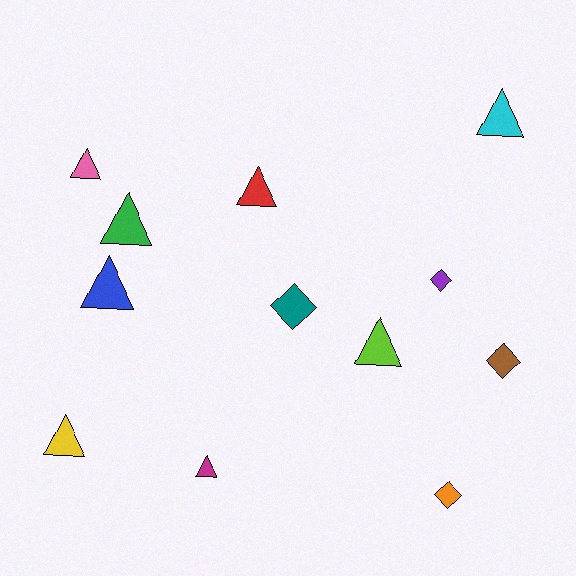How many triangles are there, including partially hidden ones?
There are 8 triangles.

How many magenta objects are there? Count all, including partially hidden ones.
There is 1 magenta object.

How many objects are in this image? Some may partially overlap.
There are 12 objects.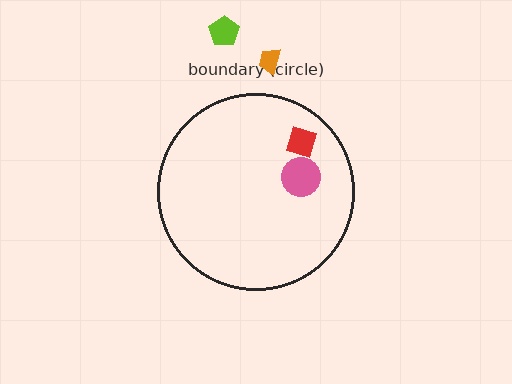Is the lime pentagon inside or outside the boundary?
Outside.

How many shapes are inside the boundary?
2 inside, 2 outside.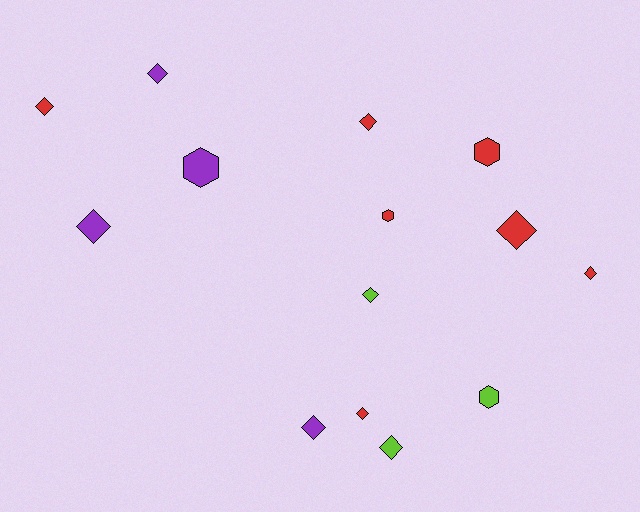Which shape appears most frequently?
Diamond, with 10 objects.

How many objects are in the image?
There are 14 objects.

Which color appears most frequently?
Red, with 7 objects.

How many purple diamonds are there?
There are 3 purple diamonds.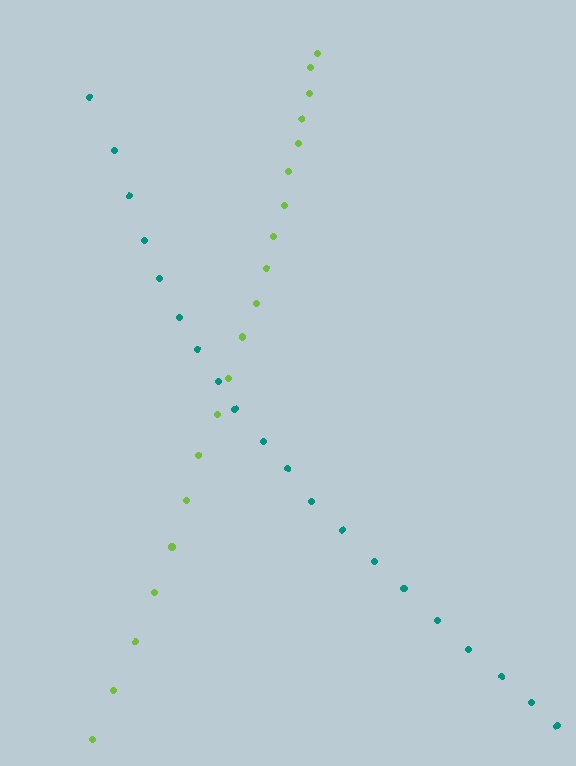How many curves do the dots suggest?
There are 2 distinct paths.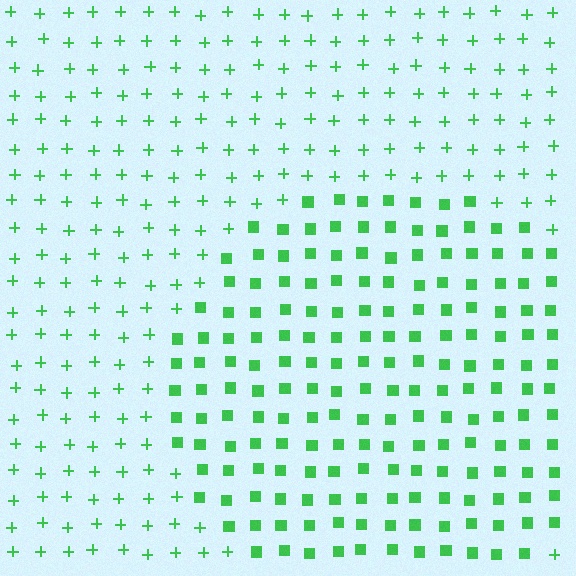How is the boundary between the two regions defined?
The boundary is defined by a change in element shape: squares inside vs. plus signs outside. All elements share the same color and spacing.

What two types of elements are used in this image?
The image uses squares inside the circle region and plus signs outside it.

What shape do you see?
I see a circle.